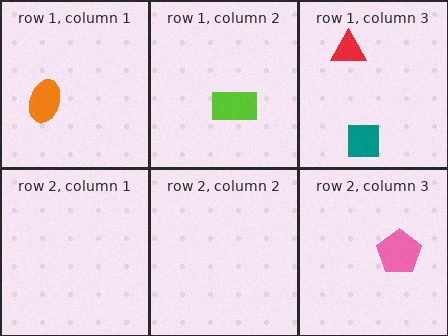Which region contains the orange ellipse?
The row 1, column 1 region.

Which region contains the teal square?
The row 1, column 3 region.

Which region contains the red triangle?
The row 1, column 3 region.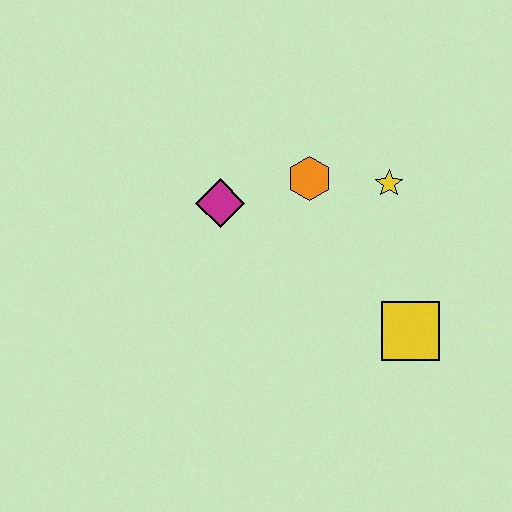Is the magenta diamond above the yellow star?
No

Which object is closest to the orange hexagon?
The yellow star is closest to the orange hexagon.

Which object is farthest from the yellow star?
The magenta diamond is farthest from the yellow star.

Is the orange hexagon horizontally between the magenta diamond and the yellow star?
Yes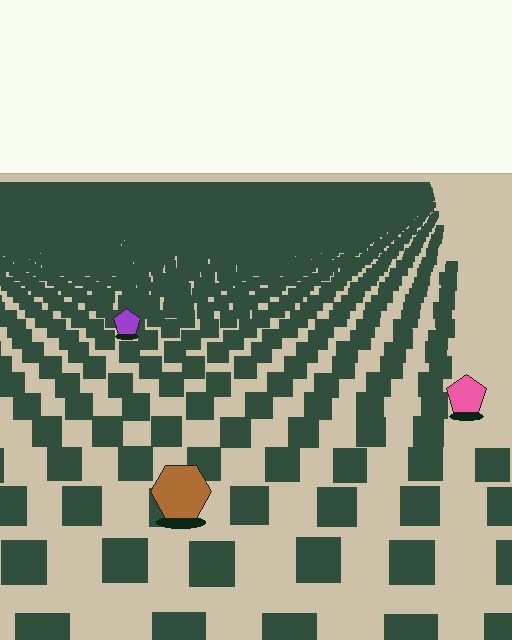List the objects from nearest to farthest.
From nearest to farthest: the brown hexagon, the pink pentagon, the purple pentagon.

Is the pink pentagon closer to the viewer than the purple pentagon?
Yes. The pink pentagon is closer — you can tell from the texture gradient: the ground texture is coarser near it.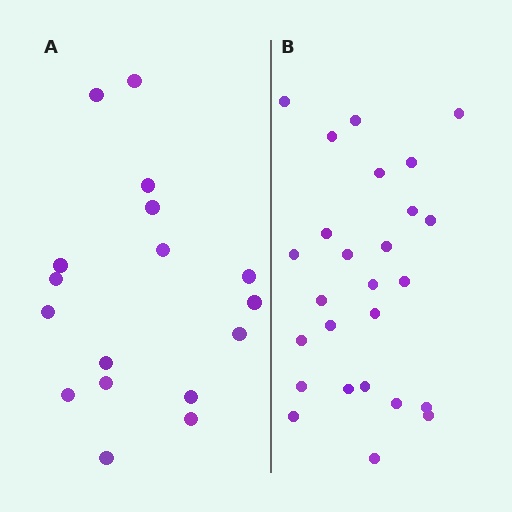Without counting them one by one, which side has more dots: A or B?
Region B (the right region) has more dots.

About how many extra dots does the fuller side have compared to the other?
Region B has roughly 8 or so more dots than region A.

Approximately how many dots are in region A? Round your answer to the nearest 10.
About 20 dots. (The exact count is 17, which rounds to 20.)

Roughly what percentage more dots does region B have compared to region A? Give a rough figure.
About 55% more.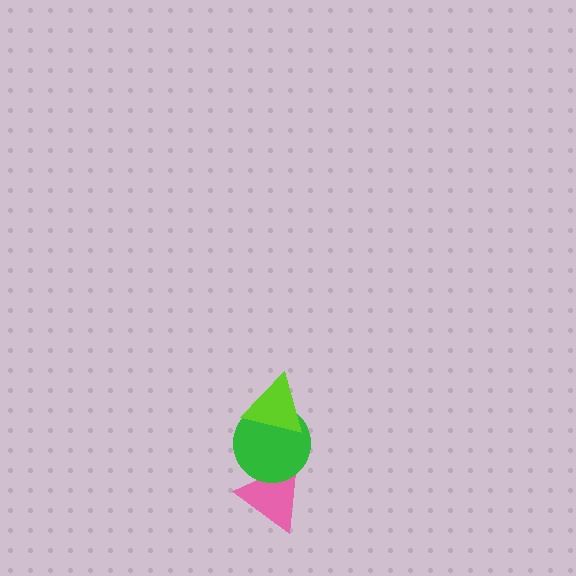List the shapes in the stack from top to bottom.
From top to bottom: the lime triangle, the green circle, the pink triangle.